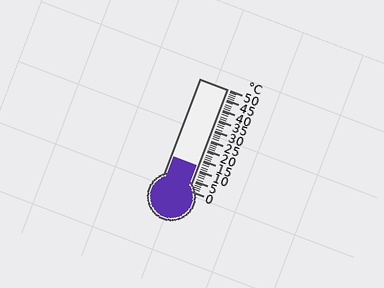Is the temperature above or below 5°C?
The temperature is above 5°C.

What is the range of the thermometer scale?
The thermometer scale ranges from 0°C to 50°C.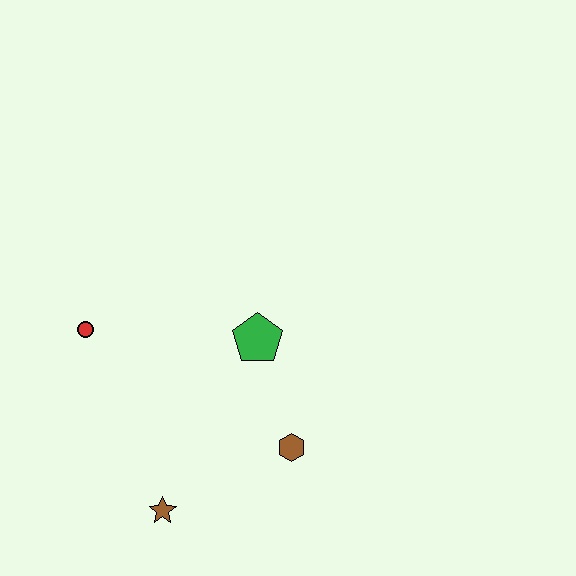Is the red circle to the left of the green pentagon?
Yes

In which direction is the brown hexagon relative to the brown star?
The brown hexagon is to the right of the brown star.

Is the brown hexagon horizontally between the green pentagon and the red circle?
No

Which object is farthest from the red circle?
The brown hexagon is farthest from the red circle.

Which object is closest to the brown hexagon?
The green pentagon is closest to the brown hexagon.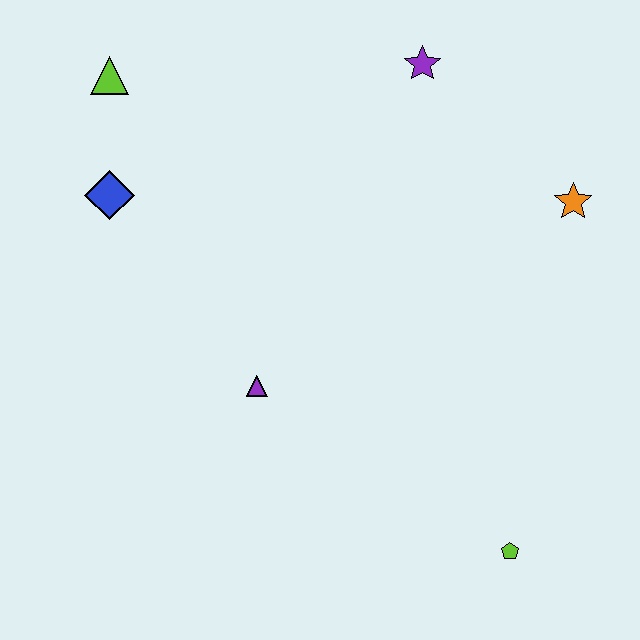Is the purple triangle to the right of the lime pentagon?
No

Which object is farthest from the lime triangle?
The lime pentagon is farthest from the lime triangle.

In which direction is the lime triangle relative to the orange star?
The lime triangle is to the left of the orange star.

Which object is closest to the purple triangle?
The blue diamond is closest to the purple triangle.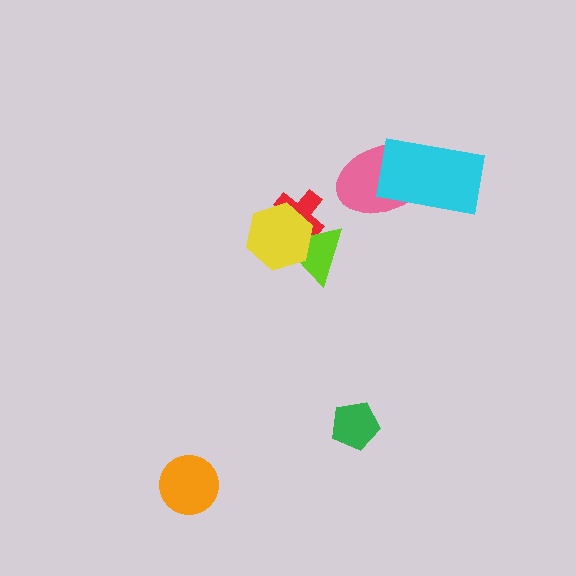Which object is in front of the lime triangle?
The yellow hexagon is in front of the lime triangle.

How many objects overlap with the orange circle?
0 objects overlap with the orange circle.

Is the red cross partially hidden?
Yes, it is partially covered by another shape.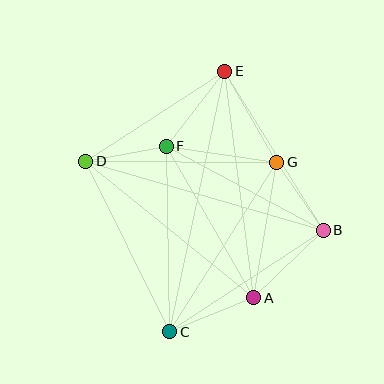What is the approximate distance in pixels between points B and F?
The distance between B and F is approximately 178 pixels.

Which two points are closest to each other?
Points D and F are closest to each other.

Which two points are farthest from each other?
Points C and E are farthest from each other.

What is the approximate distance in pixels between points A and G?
The distance between A and G is approximately 137 pixels.